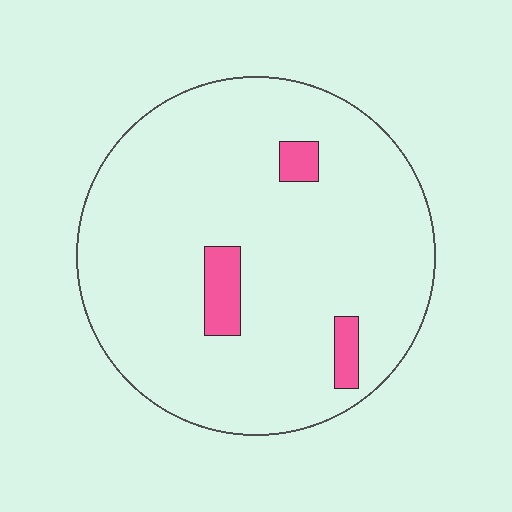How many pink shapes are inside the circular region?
3.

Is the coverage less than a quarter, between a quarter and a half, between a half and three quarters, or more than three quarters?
Less than a quarter.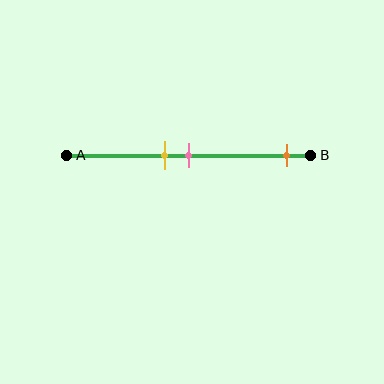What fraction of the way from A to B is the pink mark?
The pink mark is approximately 50% (0.5) of the way from A to B.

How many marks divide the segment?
There are 3 marks dividing the segment.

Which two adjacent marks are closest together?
The yellow and pink marks are the closest adjacent pair.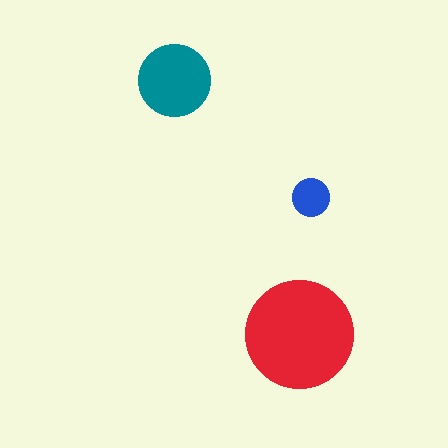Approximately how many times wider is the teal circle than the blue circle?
About 2 times wider.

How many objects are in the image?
There are 3 objects in the image.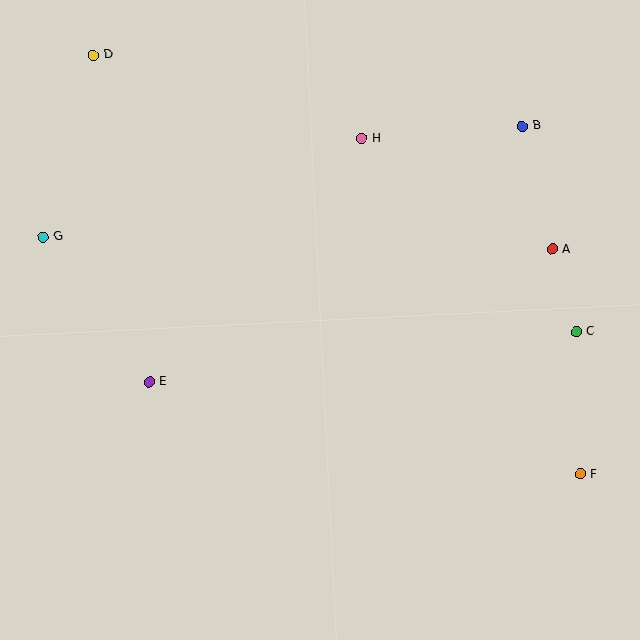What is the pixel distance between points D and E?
The distance between D and E is 331 pixels.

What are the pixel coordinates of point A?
Point A is at (552, 249).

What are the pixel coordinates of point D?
Point D is at (93, 55).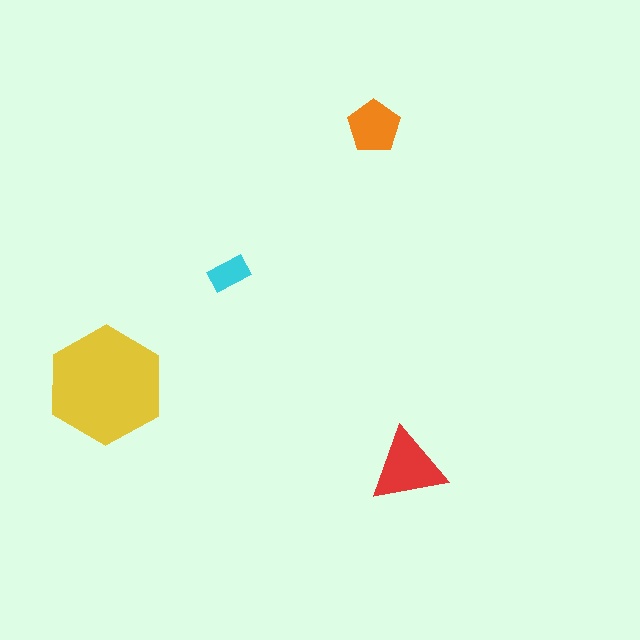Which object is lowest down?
The red triangle is bottommost.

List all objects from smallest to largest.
The cyan rectangle, the orange pentagon, the red triangle, the yellow hexagon.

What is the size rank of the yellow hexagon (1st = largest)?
1st.